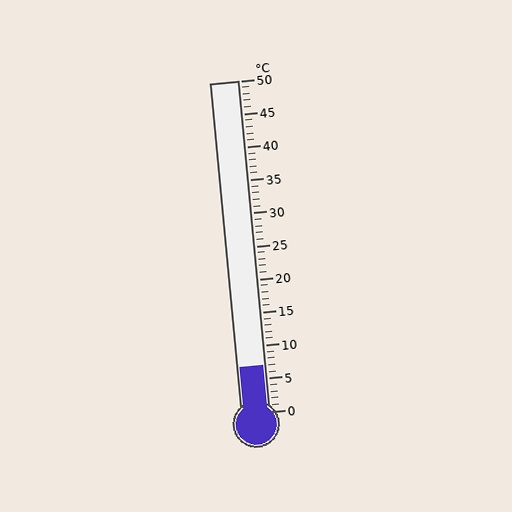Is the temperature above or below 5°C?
The temperature is above 5°C.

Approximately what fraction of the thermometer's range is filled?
The thermometer is filled to approximately 15% of its range.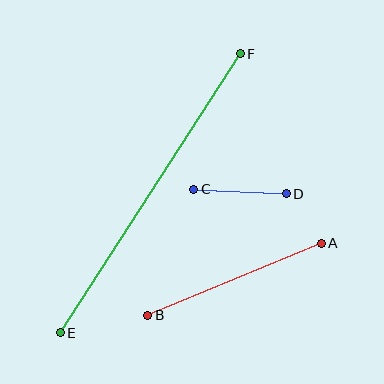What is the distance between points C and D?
The distance is approximately 93 pixels.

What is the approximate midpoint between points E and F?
The midpoint is at approximately (150, 193) pixels.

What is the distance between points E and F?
The distance is approximately 332 pixels.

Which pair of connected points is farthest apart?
Points E and F are farthest apart.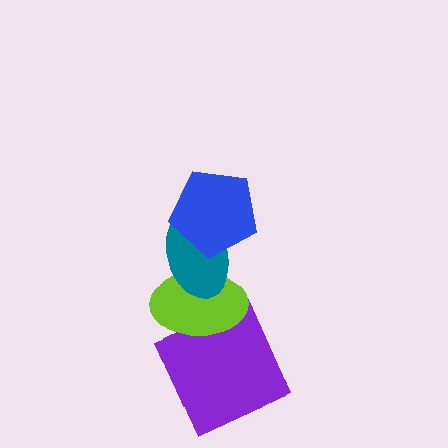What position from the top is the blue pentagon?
The blue pentagon is 1st from the top.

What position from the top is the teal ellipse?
The teal ellipse is 2nd from the top.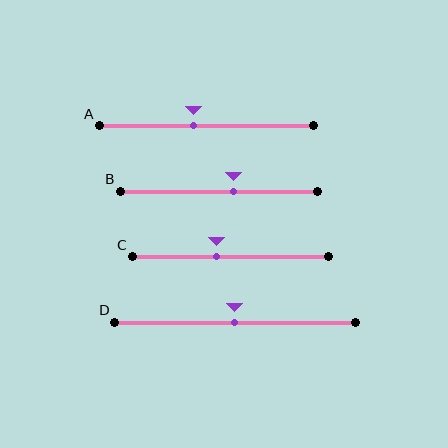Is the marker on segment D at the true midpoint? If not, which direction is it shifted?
Yes, the marker on segment D is at the true midpoint.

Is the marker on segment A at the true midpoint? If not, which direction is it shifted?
No, the marker on segment A is shifted to the left by about 6% of the segment length.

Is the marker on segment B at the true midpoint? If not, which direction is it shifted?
No, the marker on segment B is shifted to the right by about 7% of the segment length.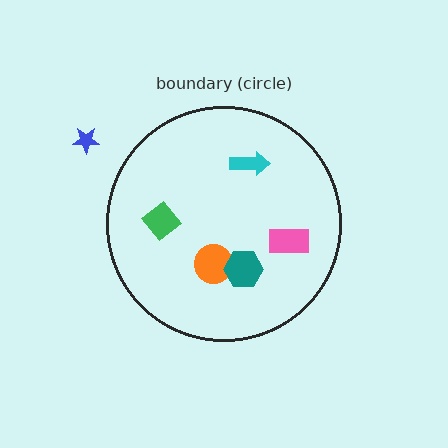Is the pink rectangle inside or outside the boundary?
Inside.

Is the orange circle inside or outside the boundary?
Inside.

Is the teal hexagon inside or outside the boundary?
Inside.